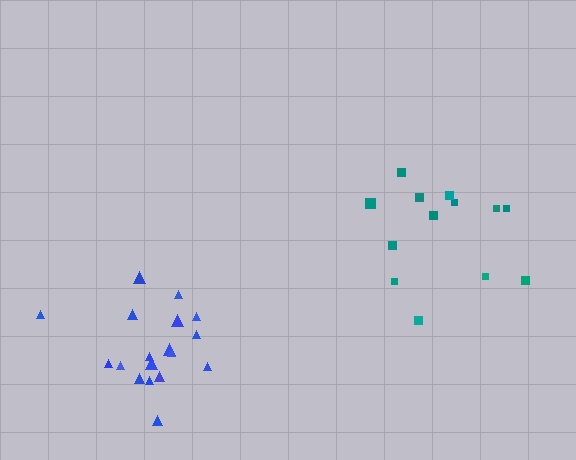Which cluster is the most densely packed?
Blue.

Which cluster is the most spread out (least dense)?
Teal.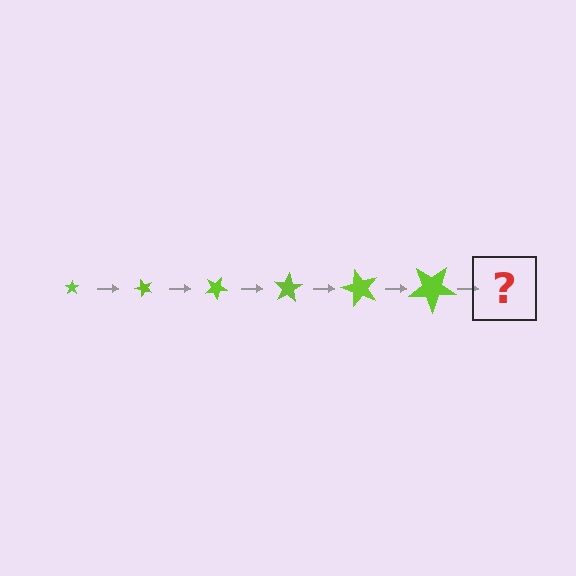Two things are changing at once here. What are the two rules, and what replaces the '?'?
The two rules are that the star grows larger each step and it rotates 50 degrees each step. The '?' should be a star, larger than the previous one and rotated 300 degrees from the start.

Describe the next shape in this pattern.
It should be a star, larger than the previous one and rotated 300 degrees from the start.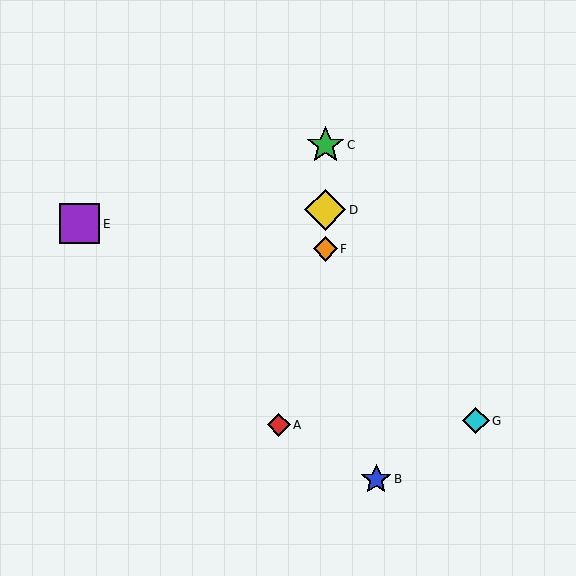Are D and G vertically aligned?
No, D is at x≈325 and G is at x≈476.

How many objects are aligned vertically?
3 objects (C, D, F) are aligned vertically.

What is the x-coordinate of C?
Object C is at x≈325.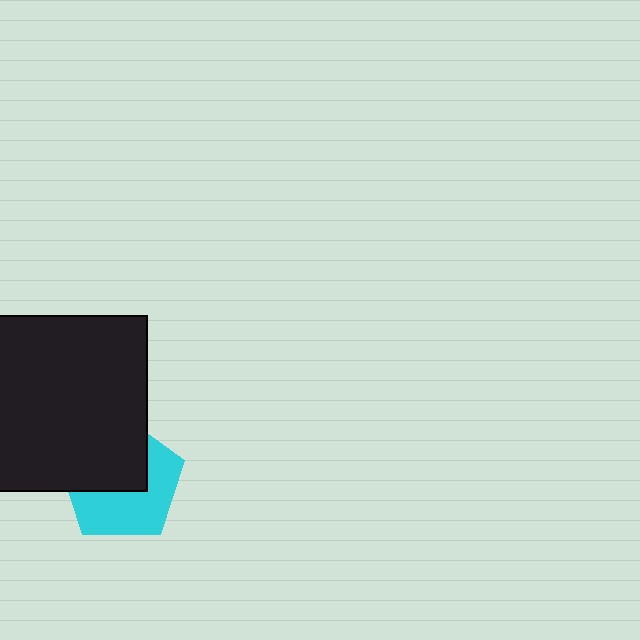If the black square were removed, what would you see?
You would see the complete cyan pentagon.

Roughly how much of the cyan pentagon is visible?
About half of it is visible (roughly 53%).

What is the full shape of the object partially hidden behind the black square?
The partially hidden object is a cyan pentagon.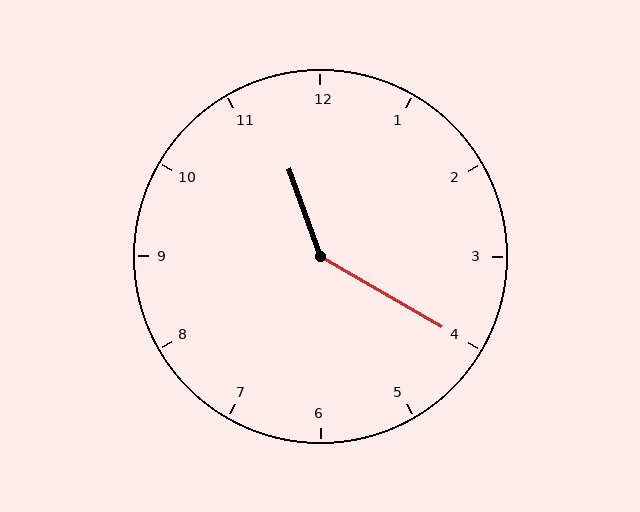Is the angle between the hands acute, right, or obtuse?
It is obtuse.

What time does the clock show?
11:20.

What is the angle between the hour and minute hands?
Approximately 140 degrees.